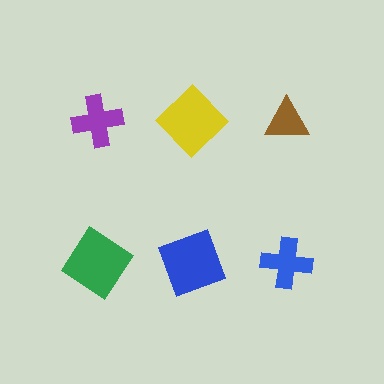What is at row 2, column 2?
A blue square.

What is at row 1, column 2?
A yellow diamond.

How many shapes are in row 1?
3 shapes.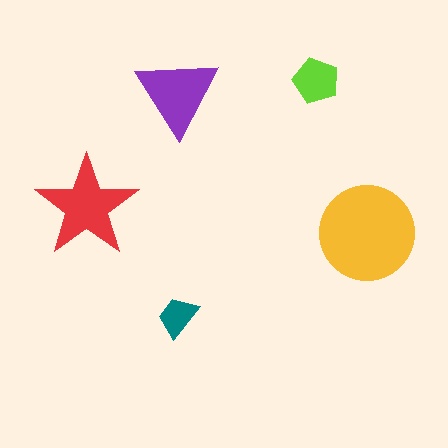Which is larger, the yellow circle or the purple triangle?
The yellow circle.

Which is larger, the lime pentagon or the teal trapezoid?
The lime pentagon.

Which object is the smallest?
The teal trapezoid.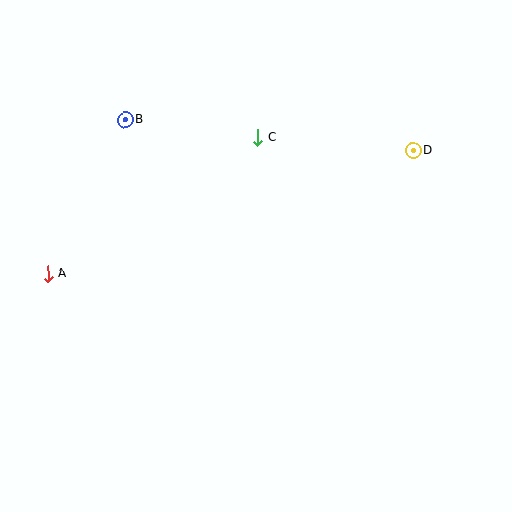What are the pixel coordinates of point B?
Point B is at (125, 120).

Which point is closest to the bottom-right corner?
Point D is closest to the bottom-right corner.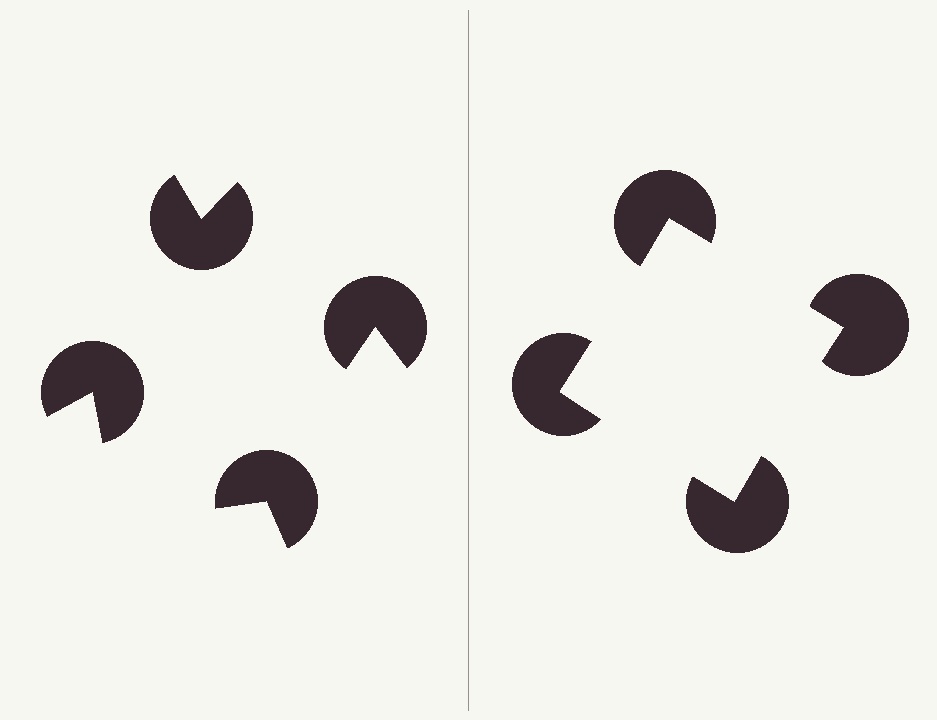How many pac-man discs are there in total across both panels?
8 — 4 on each side.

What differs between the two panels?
The pac-man discs are positioned identically on both sides; only the wedge orientations differ. On the right they align to a square; on the left they are misaligned.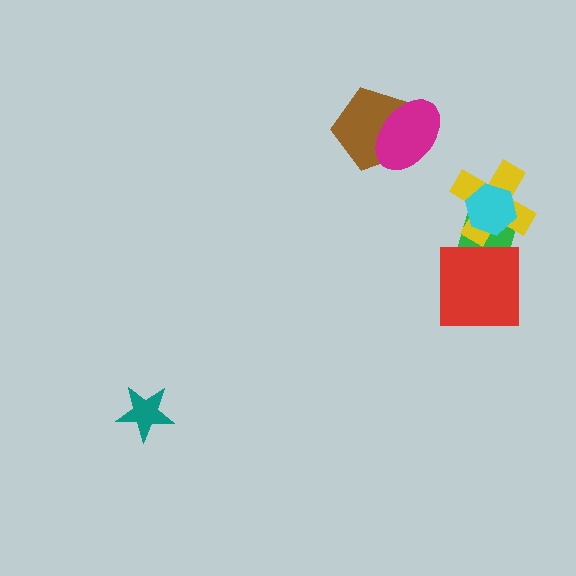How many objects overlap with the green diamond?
3 objects overlap with the green diamond.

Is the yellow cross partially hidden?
Yes, it is partially covered by another shape.